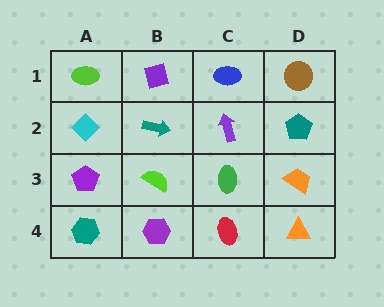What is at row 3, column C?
A green ellipse.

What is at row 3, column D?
An orange trapezoid.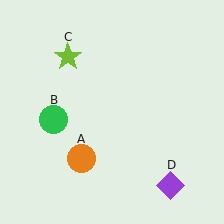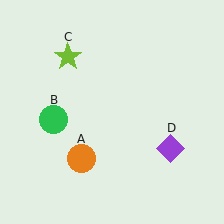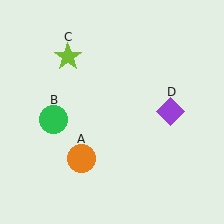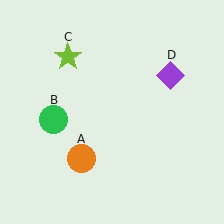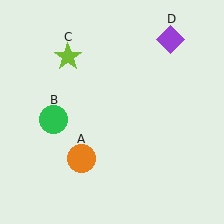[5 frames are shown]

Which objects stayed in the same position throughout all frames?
Orange circle (object A) and green circle (object B) and lime star (object C) remained stationary.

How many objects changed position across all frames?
1 object changed position: purple diamond (object D).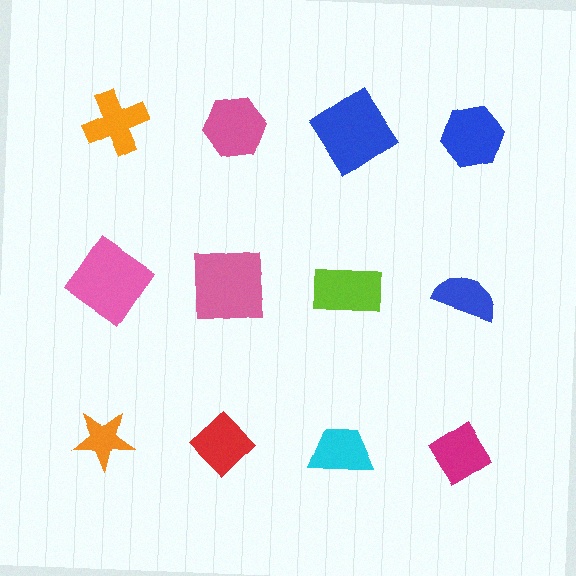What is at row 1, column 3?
A blue diamond.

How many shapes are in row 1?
4 shapes.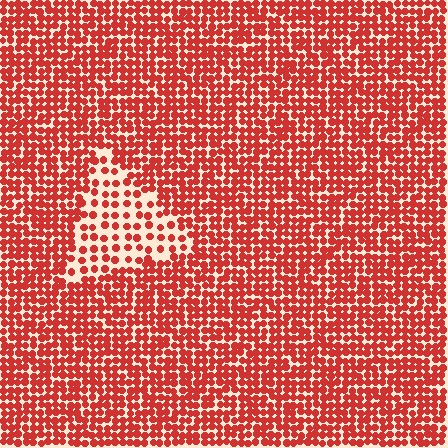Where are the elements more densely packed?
The elements are more densely packed outside the triangle boundary.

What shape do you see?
I see a triangle.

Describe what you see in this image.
The image contains small red elements arranged at two different densities. A triangle-shaped region is visible where the elements are less densely packed than the surrounding area.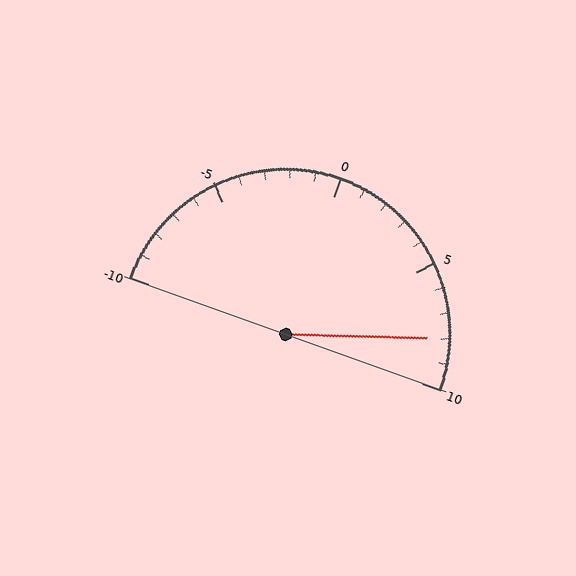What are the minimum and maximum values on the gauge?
The gauge ranges from -10 to 10.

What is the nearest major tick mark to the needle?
The nearest major tick mark is 10.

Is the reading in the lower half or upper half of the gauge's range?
The reading is in the upper half of the range (-10 to 10).